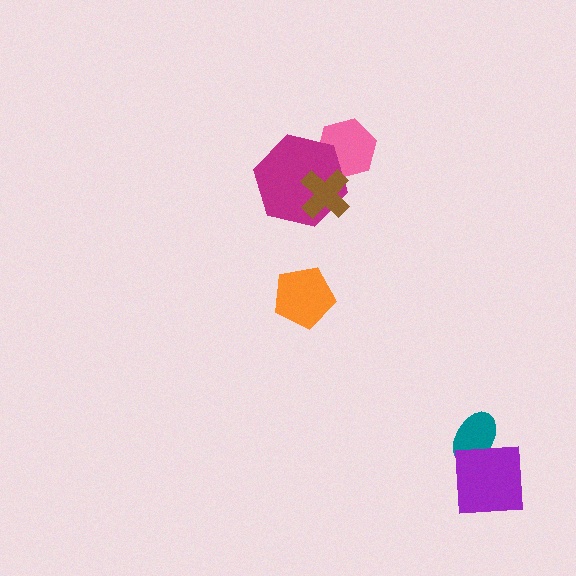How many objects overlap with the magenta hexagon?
2 objects overlap with the magenta hexagon.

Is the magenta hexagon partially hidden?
Yes, it is partially covered by another shape.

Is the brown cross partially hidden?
No, no other shape covers it.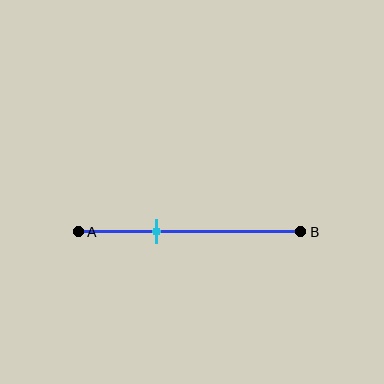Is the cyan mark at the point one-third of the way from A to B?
Yes, the mark is approximately at the one-third point.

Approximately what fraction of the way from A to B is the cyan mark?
The cyan mark is approximately 35% of the way from A to B.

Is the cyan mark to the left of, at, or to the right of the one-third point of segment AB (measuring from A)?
The cyan mark is approximately at the one-third point of segment AB.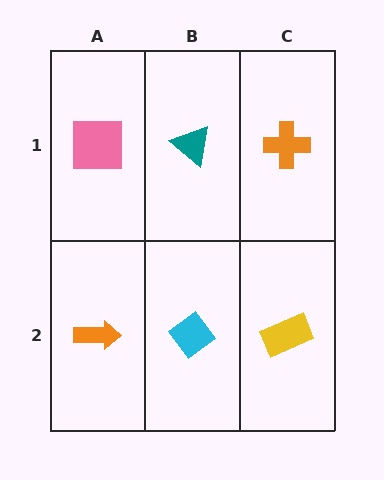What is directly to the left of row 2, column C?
A cyan diamond.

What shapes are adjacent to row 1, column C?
A yellow rectangle (row 2, column C), a teal triangle (row 1, column B).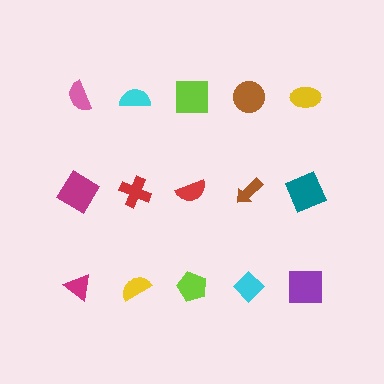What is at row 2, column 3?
A red semicircle.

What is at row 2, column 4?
A brown arrow.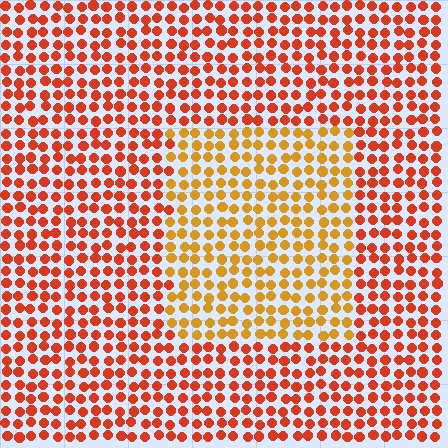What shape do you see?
I see a rectangle.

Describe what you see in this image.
The image is filled with small red elements in a uniform arrangement. A rectangle-shaped region is visible where the elements are tinted to a slightly different hue, forming a subtle color boundary.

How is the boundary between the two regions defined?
The boundary is defined purely by a slight shift in hue (about 32 degrees). Spacing, size, and orientation are identical on both sides.